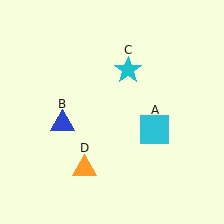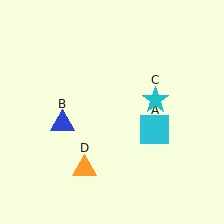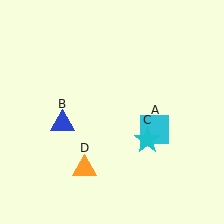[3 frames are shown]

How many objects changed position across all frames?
1 object changed position: cyan star (object C).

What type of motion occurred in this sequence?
The cyan star (object C) rotated clockwise around the center of the scene.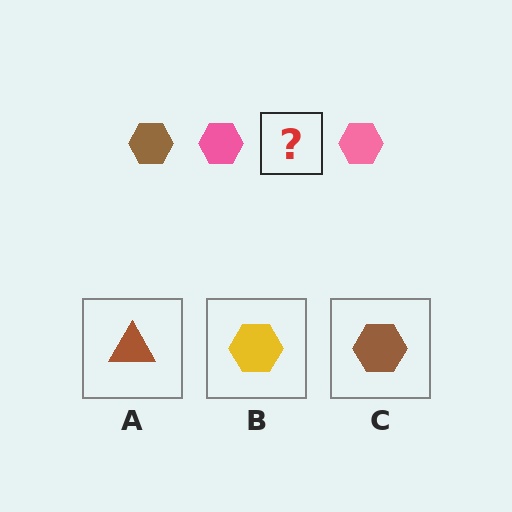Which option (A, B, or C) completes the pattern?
C.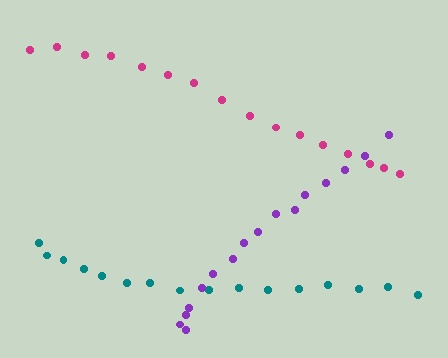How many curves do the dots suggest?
There are 3 distinct paths.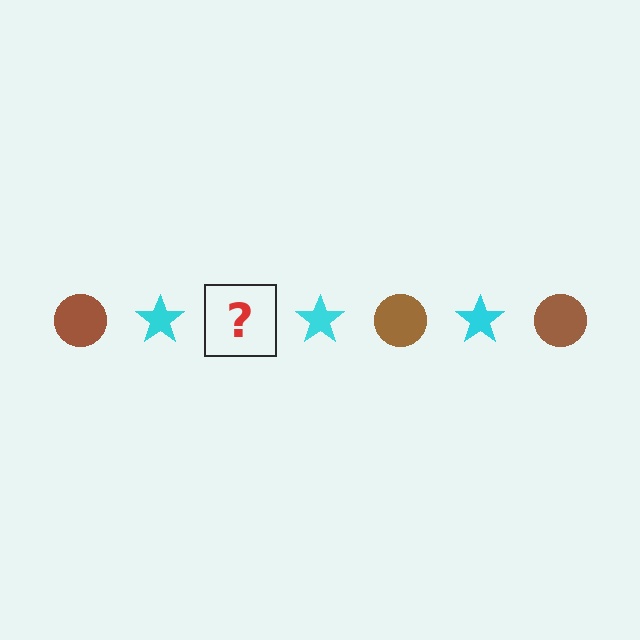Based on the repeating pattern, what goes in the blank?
The blank should be a brown circle.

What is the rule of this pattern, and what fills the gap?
The rule is that the pattern alternates between brown circle and cyan star. The gap should be filled with a brown circle.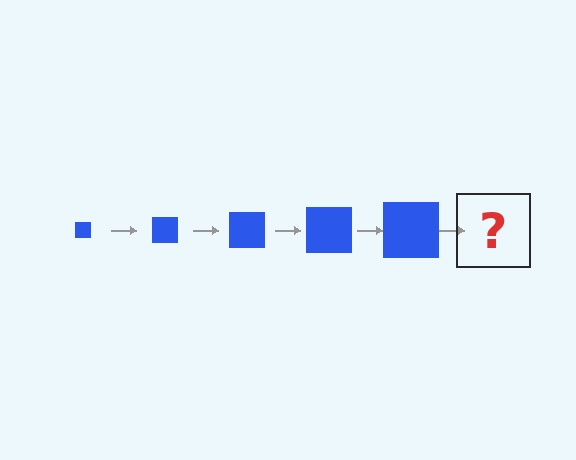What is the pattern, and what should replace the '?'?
The pattern is that the square gets progressively larger each step. The '?' should be a blue square, larger than the previous one.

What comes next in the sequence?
The next element should be a blue square, larger than the previous one.